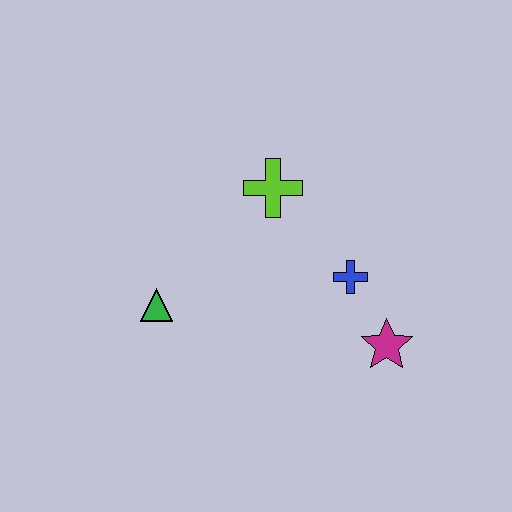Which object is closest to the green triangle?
The lime cross is closest to the green triangle.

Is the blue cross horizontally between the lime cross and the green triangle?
No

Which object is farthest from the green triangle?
The magenta star is farthest from the green triangle.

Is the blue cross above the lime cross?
No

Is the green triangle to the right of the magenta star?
No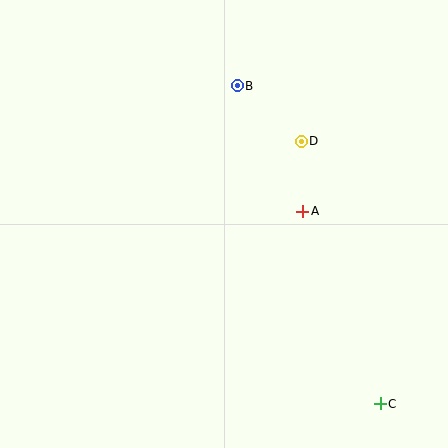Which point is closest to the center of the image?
Point A at (303, 211) is closest to the center.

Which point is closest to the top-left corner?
Point B is closest to the top-left corner.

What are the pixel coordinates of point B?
Point B is at (237, 86).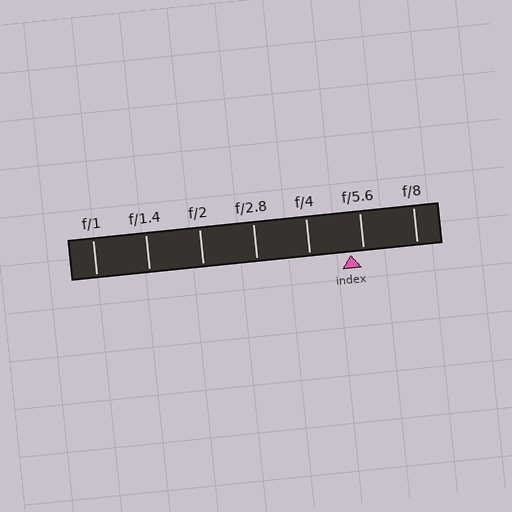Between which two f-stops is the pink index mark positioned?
The index mark is between f/4 and f/5.6.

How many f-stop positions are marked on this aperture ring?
There are 7 f-stop positions marked.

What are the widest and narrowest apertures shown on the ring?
The widest aperture shown is f/1 and the narrowest is f/8.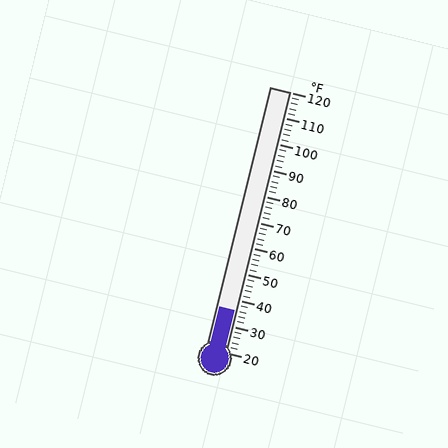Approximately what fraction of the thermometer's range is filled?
The thermometer is filled to approximately 15% of its range.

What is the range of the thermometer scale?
The thermometer scale ranges from 20°F to 120°F.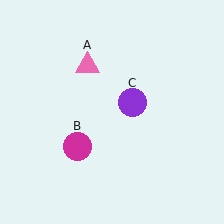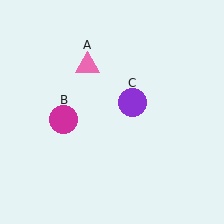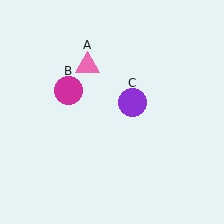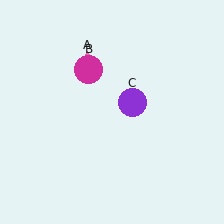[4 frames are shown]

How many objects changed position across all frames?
1 object changed position: magenta circle (object B).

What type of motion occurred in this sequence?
The magenta circle (object B) rotated clockwise around the center of the scene.